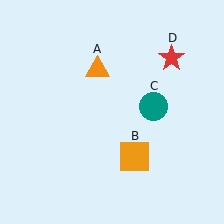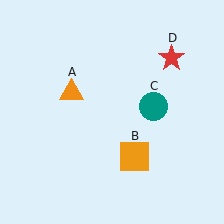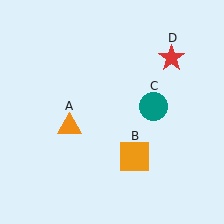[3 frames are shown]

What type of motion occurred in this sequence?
The orange triangle (object A) rotated counterclockwise around the center of the scene.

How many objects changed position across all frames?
1 object changed position: orange triangle (object A).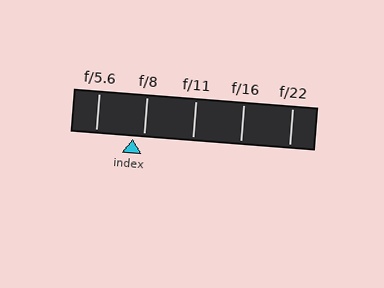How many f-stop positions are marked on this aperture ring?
There are 5 f-stop positions marked.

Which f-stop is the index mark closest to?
The index mark is closest to f/8.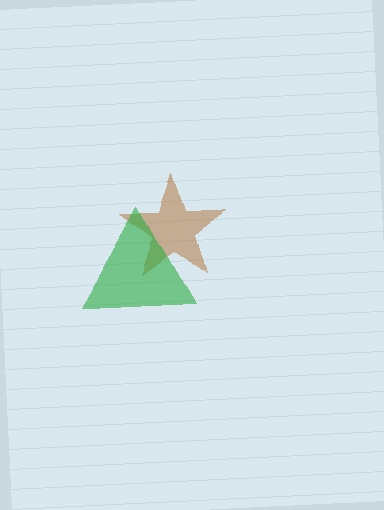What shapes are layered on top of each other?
The layered shapes are: a brown star, a green triangle.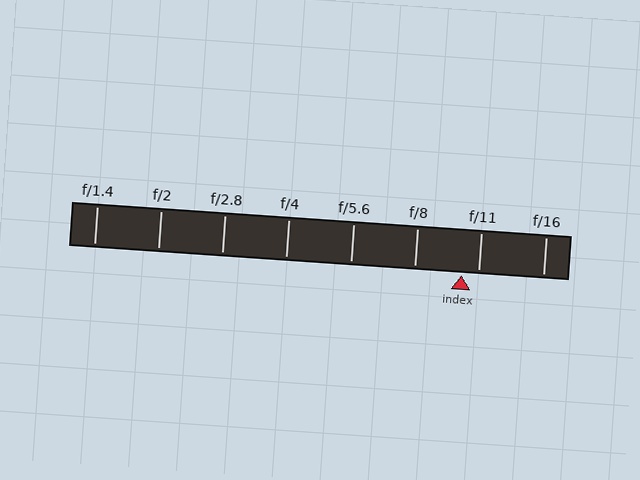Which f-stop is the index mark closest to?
The index mark is closest to f/11.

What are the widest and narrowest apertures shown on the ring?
The widest aperture shown is f/1.4 and the narrowest is f/16.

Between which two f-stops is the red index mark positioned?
The index mark is between f/8 and f/11.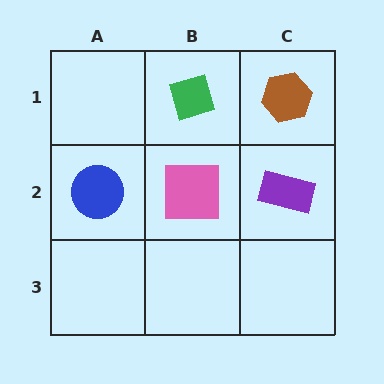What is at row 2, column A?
A blue circle.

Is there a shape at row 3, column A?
No, that cell is empty.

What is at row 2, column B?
A pink square.